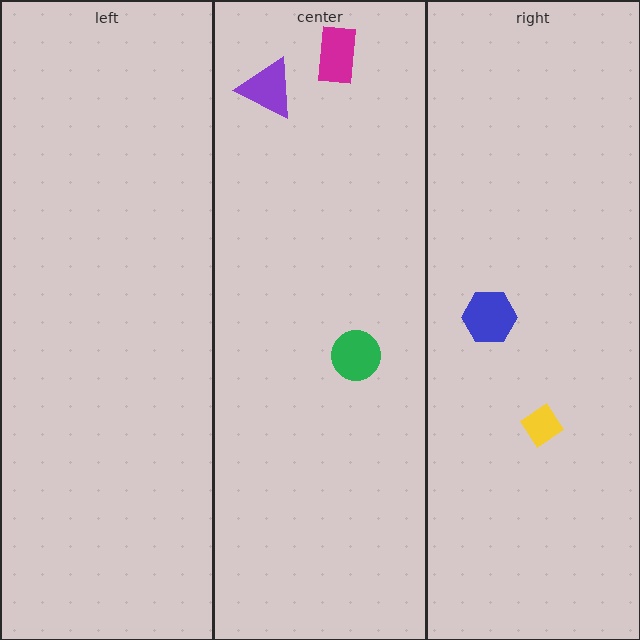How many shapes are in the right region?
2.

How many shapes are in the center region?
3.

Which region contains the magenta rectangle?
The center region.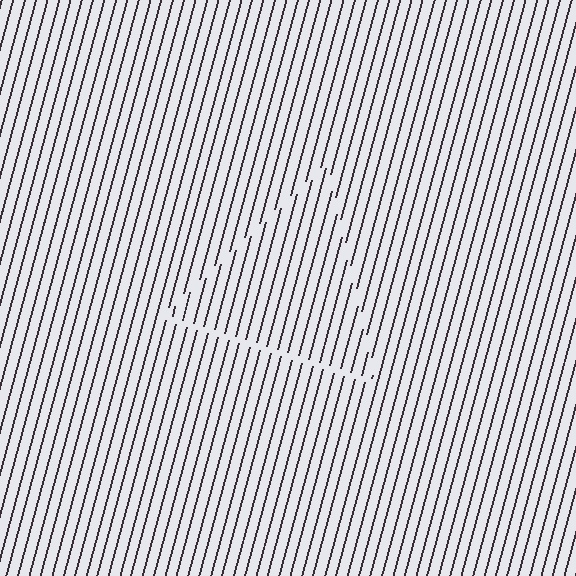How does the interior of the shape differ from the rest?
The interior of the shape contains the same grating, shifted by half a period — the contour is defined by the phase discontinuity where line-ends from the inner and outer gratings abut.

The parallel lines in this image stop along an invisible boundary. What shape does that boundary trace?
An illusory triangle. The interior of the shape contains the same grating, shifted by half a period — the contour is defined by the phase discontinuity where line-ends from the inner and outer gratings abut.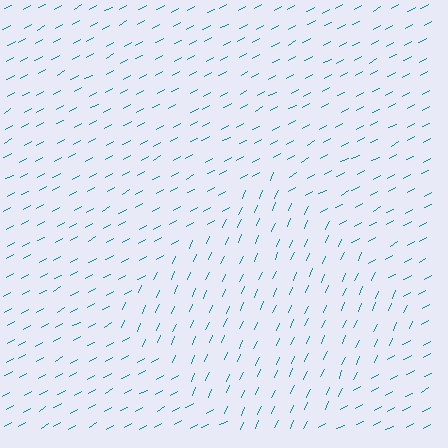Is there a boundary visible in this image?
Yes, there is a texture boundary formed by a change in line orientation.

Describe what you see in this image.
The image is filled with small teal line segments. A diamond region in the image has lines oriented differently from the surrounding lines, creating a visible texture boundary.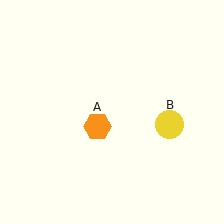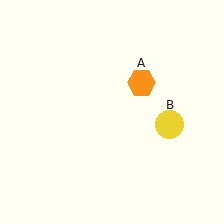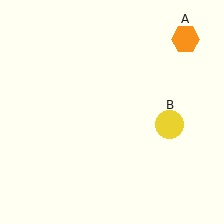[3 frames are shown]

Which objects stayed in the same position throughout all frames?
Yellow circle (object B) remained stationary.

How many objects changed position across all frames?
1 object changed position: orange hexagon (object A).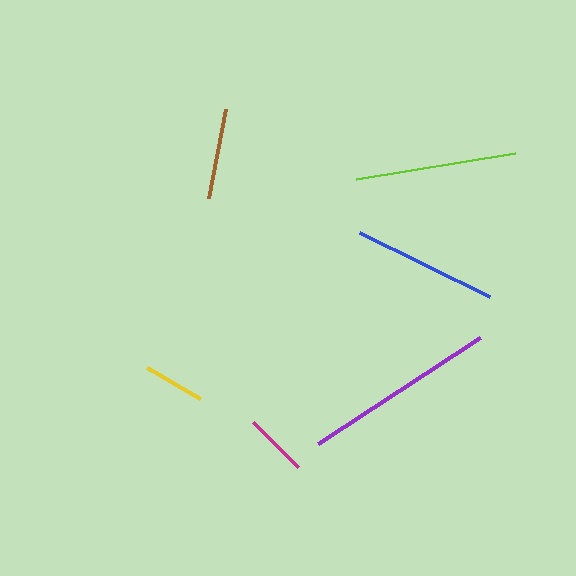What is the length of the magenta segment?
The magenta segment is approximately 64 pixels long.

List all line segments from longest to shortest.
From longest to shortest: purple, lime, blue, brown, magenta, yellow.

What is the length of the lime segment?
The lime segment is approximately 161 pixels long.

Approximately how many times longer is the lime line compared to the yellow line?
The lime line is approximately 2.6 times the length of the yellow line.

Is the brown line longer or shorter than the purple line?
The purple line is longer than the brown line.